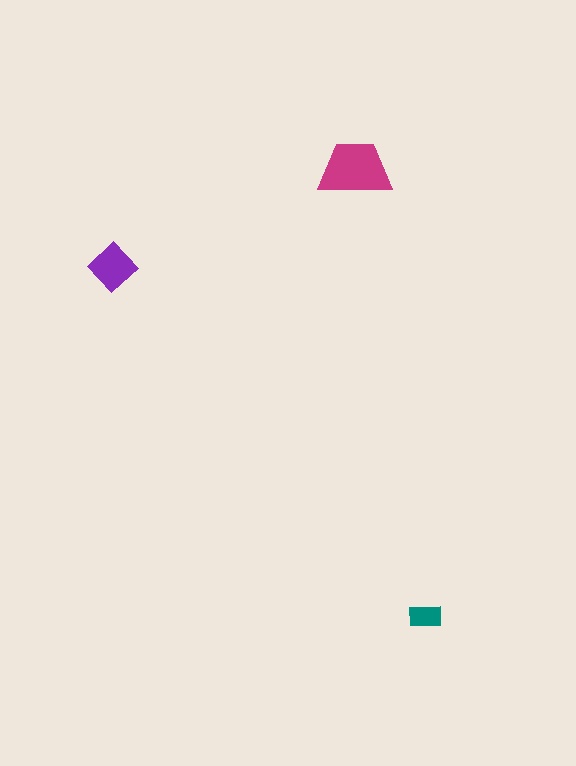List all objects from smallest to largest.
The teal rectangle, the purple diamond, the magenta trapezoid.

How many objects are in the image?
There are 3 objects in the image.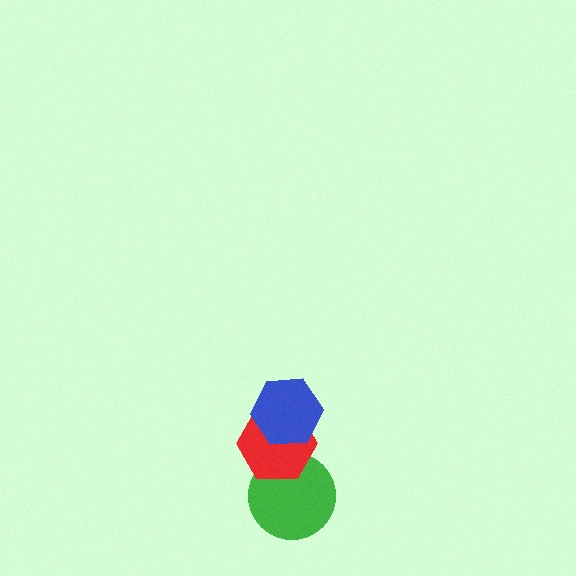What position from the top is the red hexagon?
The red hexagon is 2nd from the top.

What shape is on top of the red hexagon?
The blue hexagon is on top of the red hexagon.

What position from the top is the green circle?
The green circle is 3rd from the top.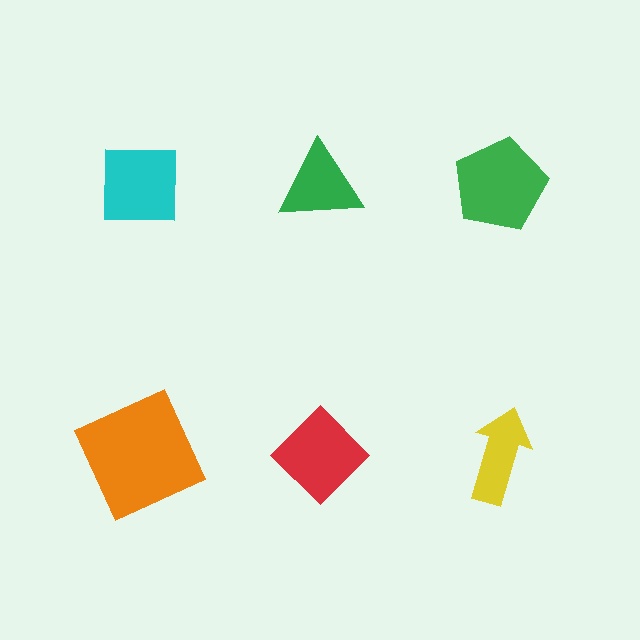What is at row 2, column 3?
A yellow arrow.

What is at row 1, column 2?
A green triangle.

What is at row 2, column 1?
An orange square.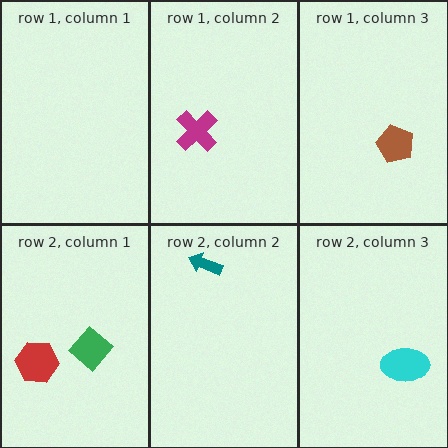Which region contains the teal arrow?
The row 2, column 2 region.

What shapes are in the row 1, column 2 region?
The magenta cross.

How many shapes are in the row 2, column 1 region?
2.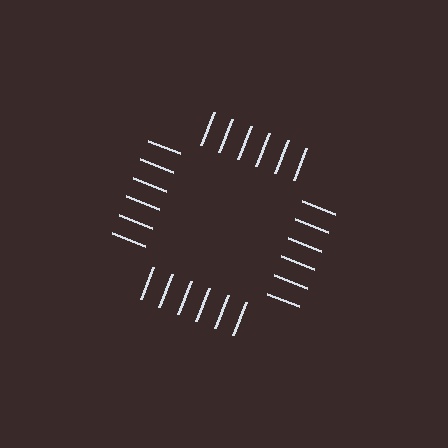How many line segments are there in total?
24 — 6 along each of the 4 edges.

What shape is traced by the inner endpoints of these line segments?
An illusory square — the line segments terminate on its edges but no continuous stroke is drawn.